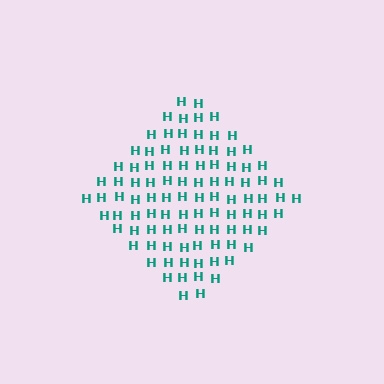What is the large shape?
The large shape is a diamond.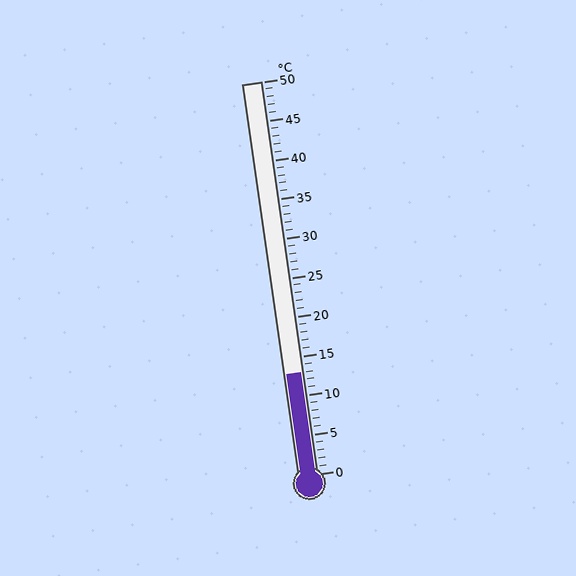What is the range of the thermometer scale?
The thermometer scale ranges from 0°C to 50°C.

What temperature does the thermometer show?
The thermometer shows approximately 13°C.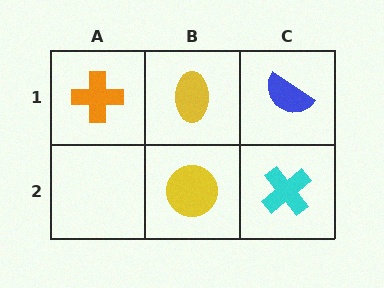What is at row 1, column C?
A blue semicircle.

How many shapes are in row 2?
2 shapes.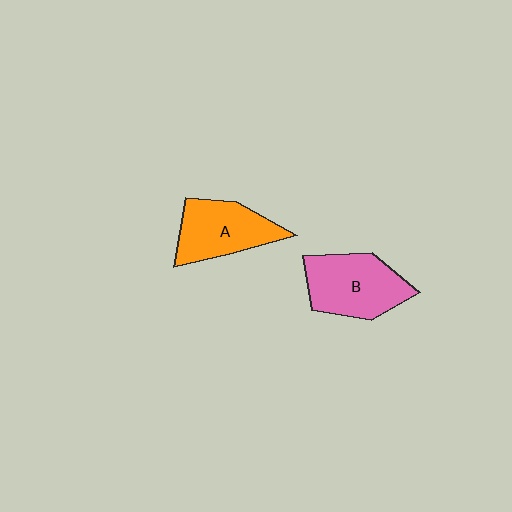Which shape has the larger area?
Shape B (pink).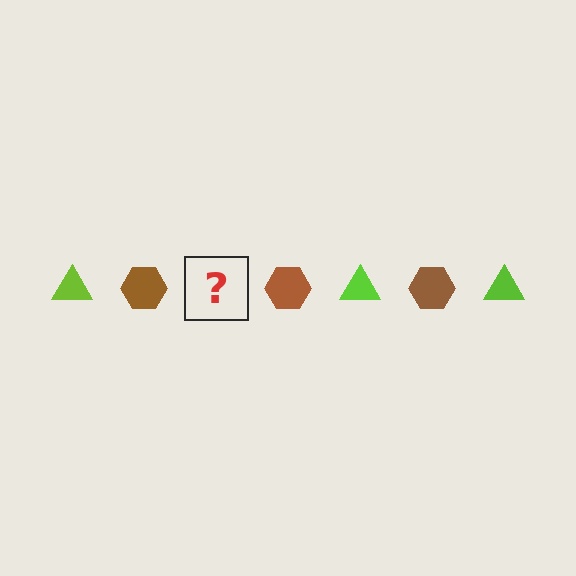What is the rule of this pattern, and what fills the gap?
The rule is that the pattern alternates between lime triangle and brown hexagon. The gap should be filled with a lime triangle.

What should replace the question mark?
The question mark should be replaced with a lime triangle.